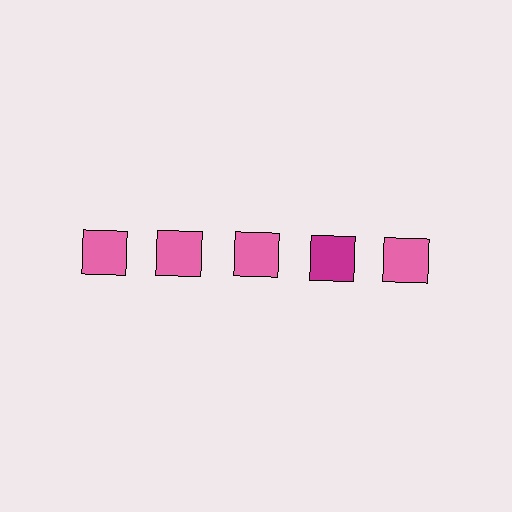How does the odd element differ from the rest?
It has a different color: magenta instead of pink.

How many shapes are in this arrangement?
There are 5 shapes arranged in a grid pattern.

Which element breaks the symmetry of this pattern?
The magenta square in the top row, second from right column breaks the symmetry. All other shapes are pink squares.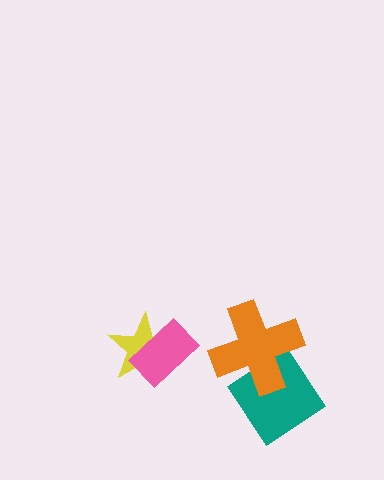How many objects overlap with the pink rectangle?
1 object overlaps with the pink rectangle.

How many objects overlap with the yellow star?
1 object overlaps with the yellow star.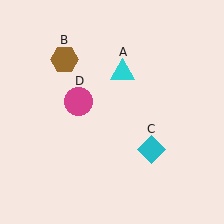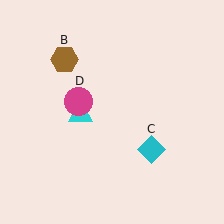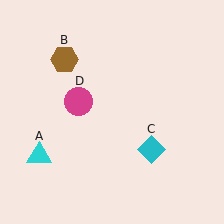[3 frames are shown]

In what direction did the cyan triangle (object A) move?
The cyan triangle (object A) moved down and to the left.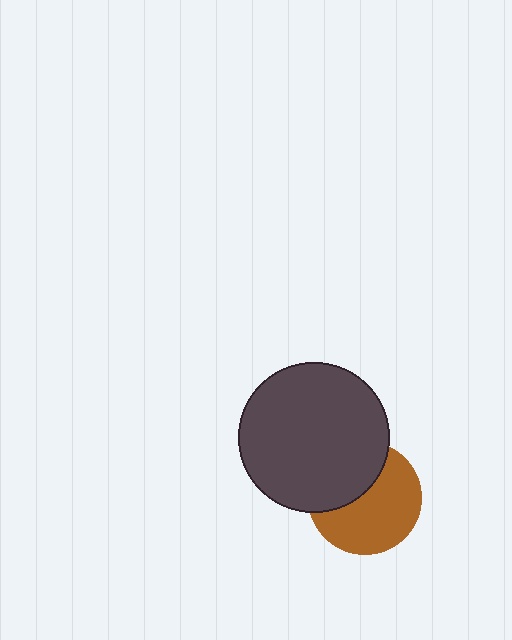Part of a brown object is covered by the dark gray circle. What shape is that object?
It is a circle.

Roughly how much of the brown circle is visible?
About half of it is visible (roughly 62%).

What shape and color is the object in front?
The object in front is a dark gray circle.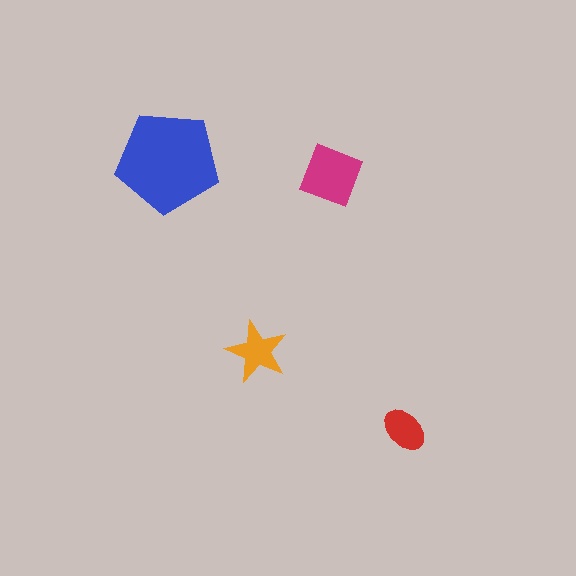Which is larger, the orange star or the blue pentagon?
The blue pentagon.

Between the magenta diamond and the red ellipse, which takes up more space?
The magenta diamond.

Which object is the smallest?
The red ellipse.